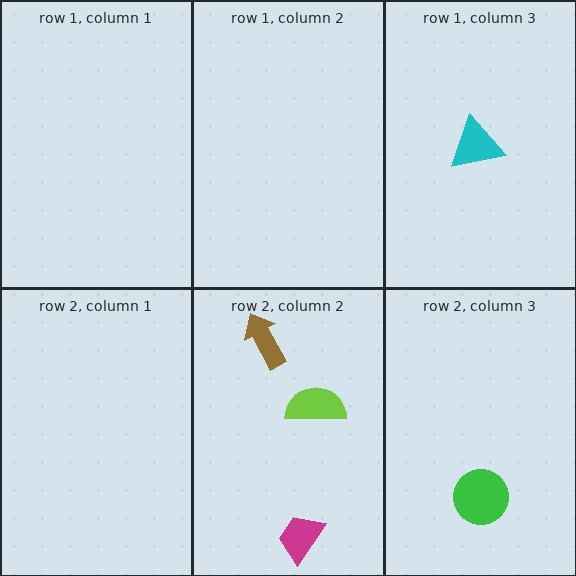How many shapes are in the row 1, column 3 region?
1.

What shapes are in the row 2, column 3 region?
The green circle.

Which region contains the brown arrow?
The row 2, column 2 region.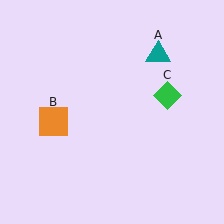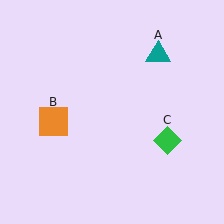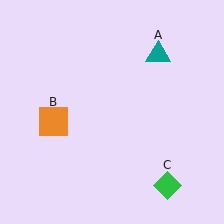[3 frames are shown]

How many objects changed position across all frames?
1 object changed position: green diamond (object C).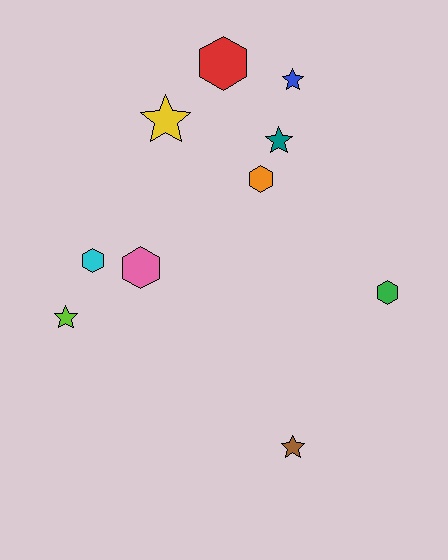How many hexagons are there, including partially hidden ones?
There are 5 hexagons.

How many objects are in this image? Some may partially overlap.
There are 10 objects.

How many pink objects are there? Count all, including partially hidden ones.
There is 1 pink object.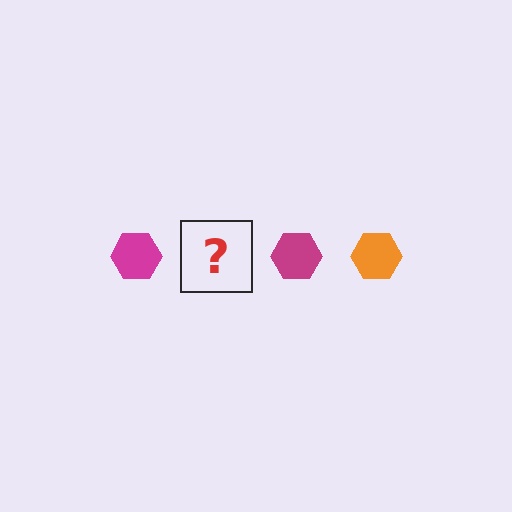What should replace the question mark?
The question mark should be replaced with an orange hexagon.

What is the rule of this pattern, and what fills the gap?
The rule is that the pattern cycles through magenta, orange hexagons. The gap should be filled with an orange hexagon.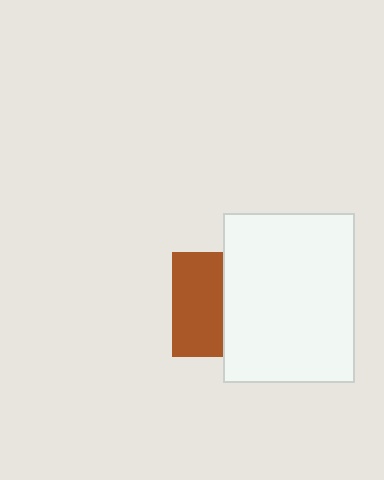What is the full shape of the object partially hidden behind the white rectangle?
The partially hidden object is a brown square.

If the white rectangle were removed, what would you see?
You would see the complete brown square.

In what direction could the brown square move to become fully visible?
The brown square could move left. That would shift it out from behind the white rectangle entirely.